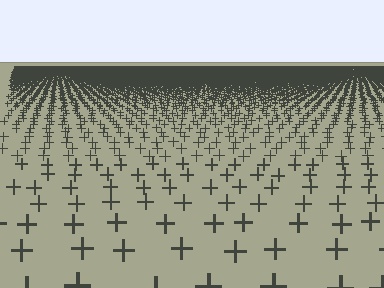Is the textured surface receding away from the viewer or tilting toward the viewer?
The surface is receding away from the viewer. Texture elements get smaller and denser toward the top.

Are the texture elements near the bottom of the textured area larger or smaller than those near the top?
Larger. Near the bottom, elements are closer to the viewer and appear at a bigger on-screen size.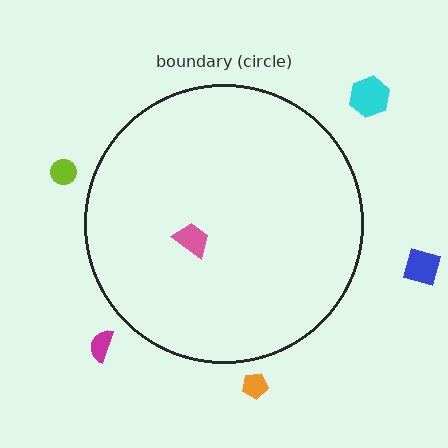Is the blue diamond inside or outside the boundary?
Outside.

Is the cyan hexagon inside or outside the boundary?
Outside.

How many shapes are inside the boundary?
1 inside, 5 outside.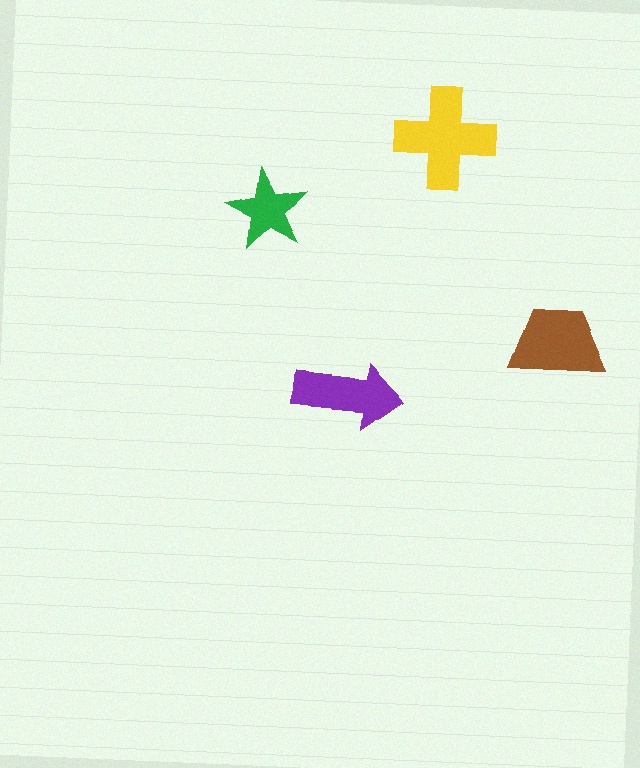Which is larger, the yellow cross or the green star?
The yellow cross.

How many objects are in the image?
There are 4 objects in the image.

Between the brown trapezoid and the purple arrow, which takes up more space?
The brown trapezoid.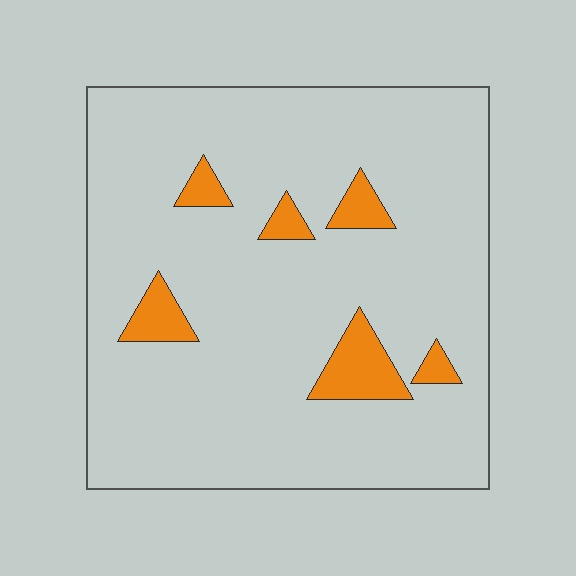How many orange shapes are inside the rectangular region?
6.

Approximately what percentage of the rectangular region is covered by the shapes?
Approximately 10%.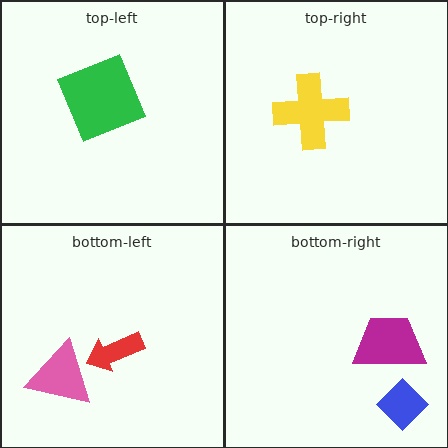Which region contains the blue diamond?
The bottom-right region.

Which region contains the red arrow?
The bottom-left region.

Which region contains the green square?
The top-left region.